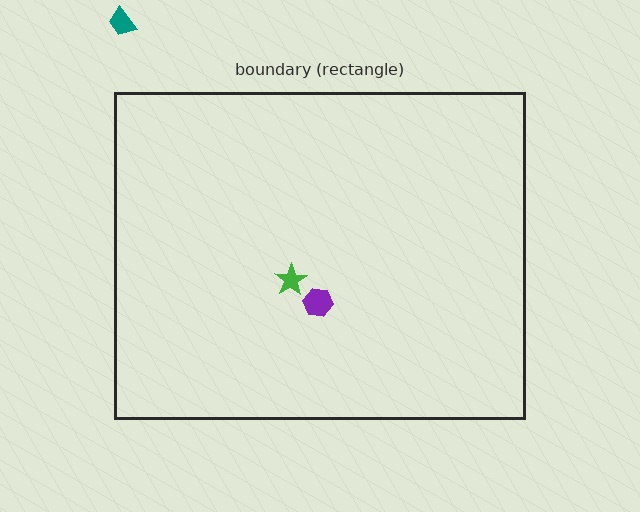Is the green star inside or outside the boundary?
Inside.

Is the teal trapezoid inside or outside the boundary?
Outside.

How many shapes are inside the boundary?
2 inside, 1 outside.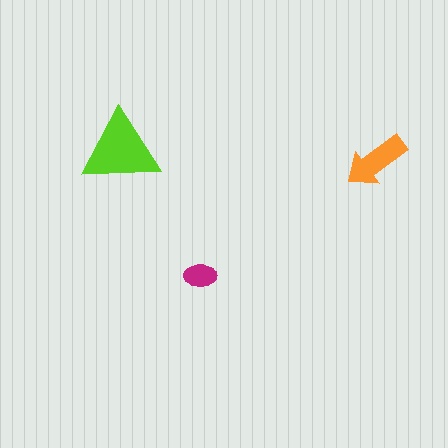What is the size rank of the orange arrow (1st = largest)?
2nd.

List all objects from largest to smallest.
The lime triangle, the orange arrow, the magenta ellipse.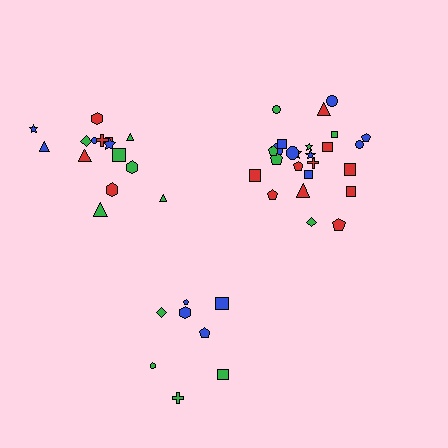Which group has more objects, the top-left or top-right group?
The top-right group.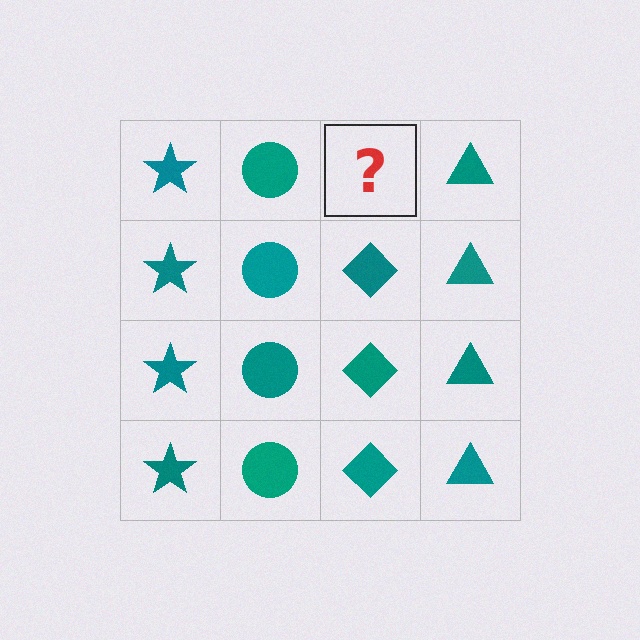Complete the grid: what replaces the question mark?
The question mark should be replaced with a teal diamond.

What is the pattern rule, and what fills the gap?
The rule is that each column has a consistent shape. The gap should be filled with a teal diamond.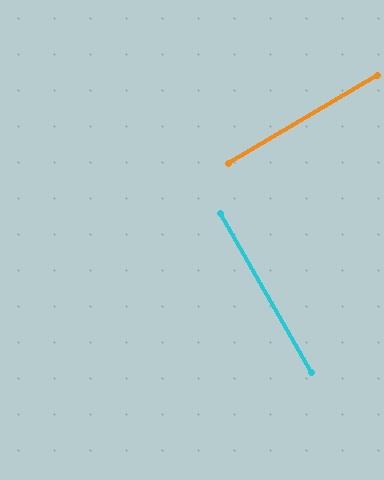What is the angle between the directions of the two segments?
Approximately 89 degrees.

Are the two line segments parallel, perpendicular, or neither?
Perpendicular — they meet at approximately 89°.